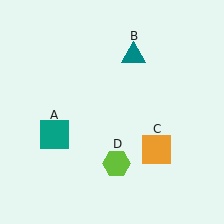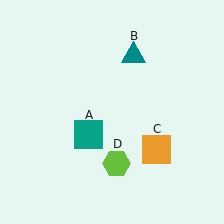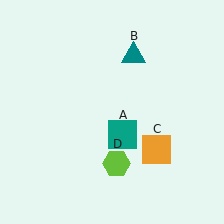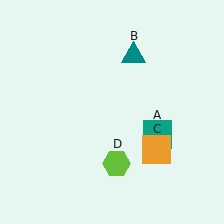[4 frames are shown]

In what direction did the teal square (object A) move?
The teal square (object A) moved right.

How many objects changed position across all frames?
1 object changed position: teal square (object A).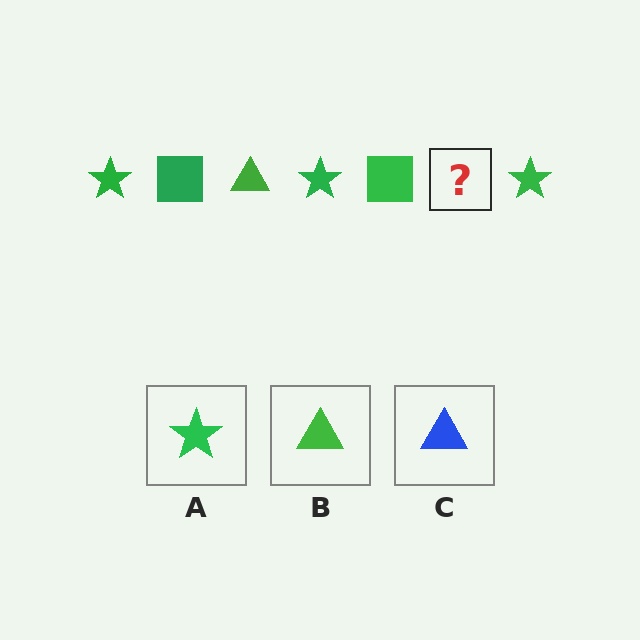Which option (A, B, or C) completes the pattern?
B.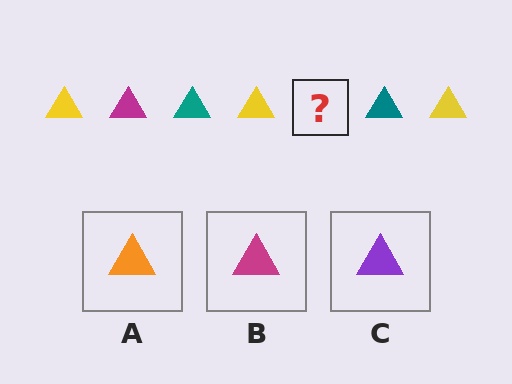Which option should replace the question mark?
Option B.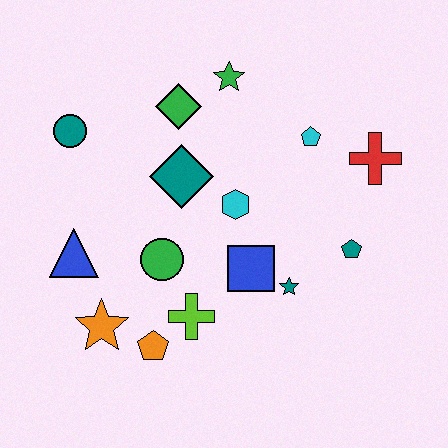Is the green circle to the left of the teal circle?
No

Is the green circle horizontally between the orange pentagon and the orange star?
No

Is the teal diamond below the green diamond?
Yes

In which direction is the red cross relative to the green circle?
The red cross is to the right of the green circle.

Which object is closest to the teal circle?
The green diamond is closest to the teal circle.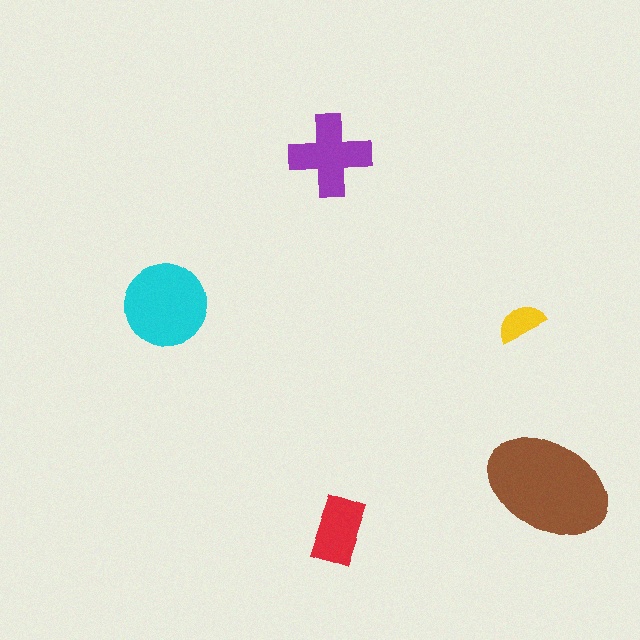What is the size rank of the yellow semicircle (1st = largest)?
5th.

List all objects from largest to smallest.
The brown ellipse, the cyan circle, the purple cross, the red rectangle, the yellow semicircle.